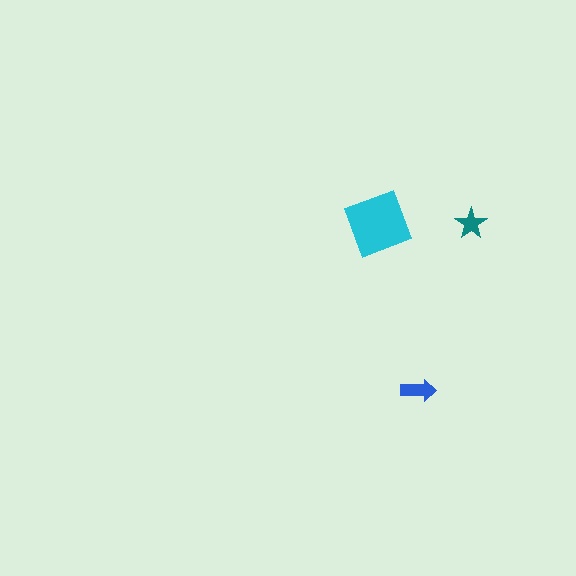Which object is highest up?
The teal star is topmost.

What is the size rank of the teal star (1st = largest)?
3rd.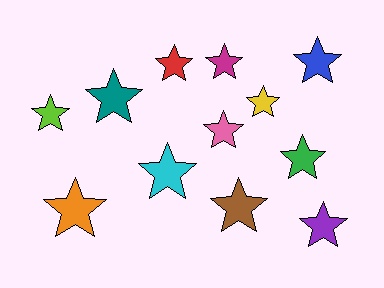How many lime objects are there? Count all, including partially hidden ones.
There is 1 lime object.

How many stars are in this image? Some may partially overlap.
There are 12 stars.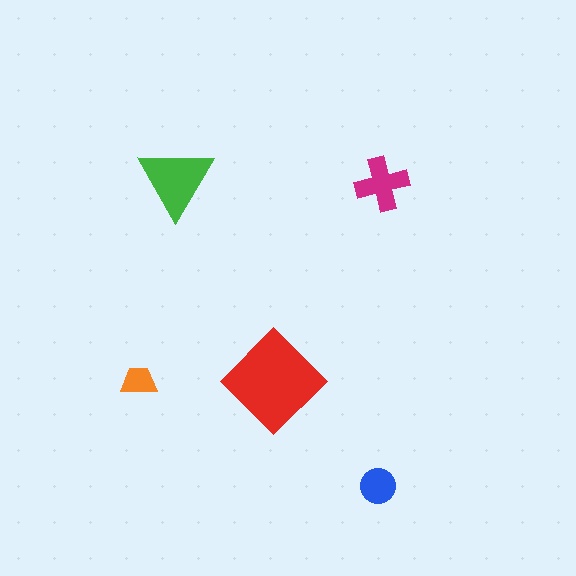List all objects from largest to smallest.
The red diamond, the green triangle, the magenta cross, the blue circle, the orange trapezoid.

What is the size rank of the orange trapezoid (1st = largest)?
5th.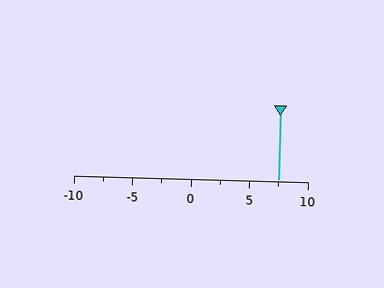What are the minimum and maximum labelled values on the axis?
The axis runs from -10 to 10.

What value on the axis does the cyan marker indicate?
The marker indicates approximately 7.5.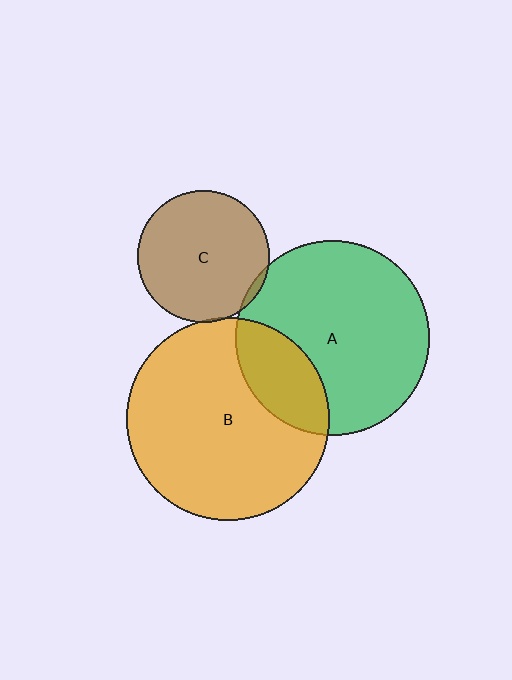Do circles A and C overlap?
Yes.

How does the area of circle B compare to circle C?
Approximately 2.3 times.